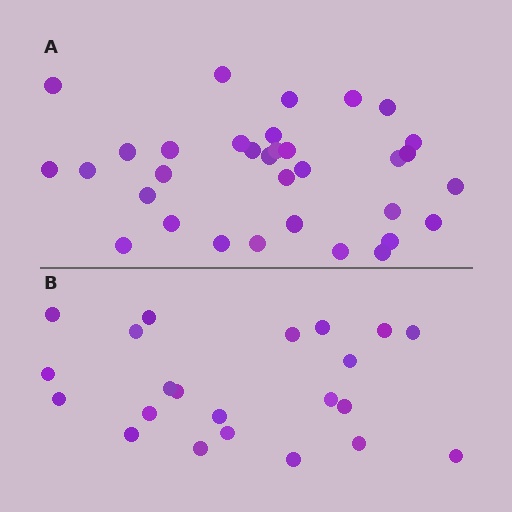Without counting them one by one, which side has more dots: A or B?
Region A (the top region) has more dots.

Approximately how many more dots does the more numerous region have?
Region A has roughly 12 or so more dots than region B.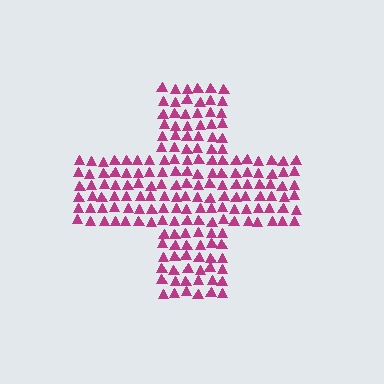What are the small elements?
The small elements are triangles.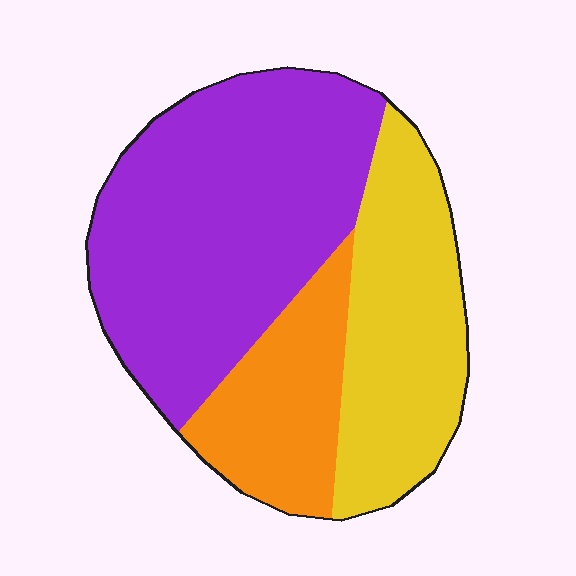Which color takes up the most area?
Purple, at roughly 50%.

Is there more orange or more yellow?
Yellow.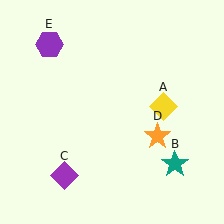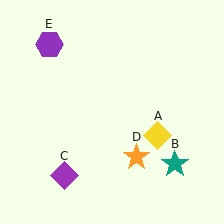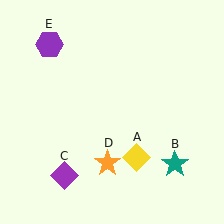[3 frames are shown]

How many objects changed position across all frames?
2 objects changed position: yellow diamond (object A), orange star (object D).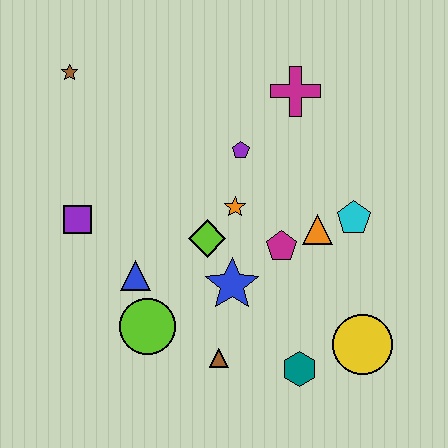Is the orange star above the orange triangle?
Yes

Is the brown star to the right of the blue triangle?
No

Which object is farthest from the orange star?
The brown star is farthest from the orange star.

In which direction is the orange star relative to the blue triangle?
The orange star is to the right of the blue triangle.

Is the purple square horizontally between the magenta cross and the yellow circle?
No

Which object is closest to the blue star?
The lime diamond is closest to the blue star.